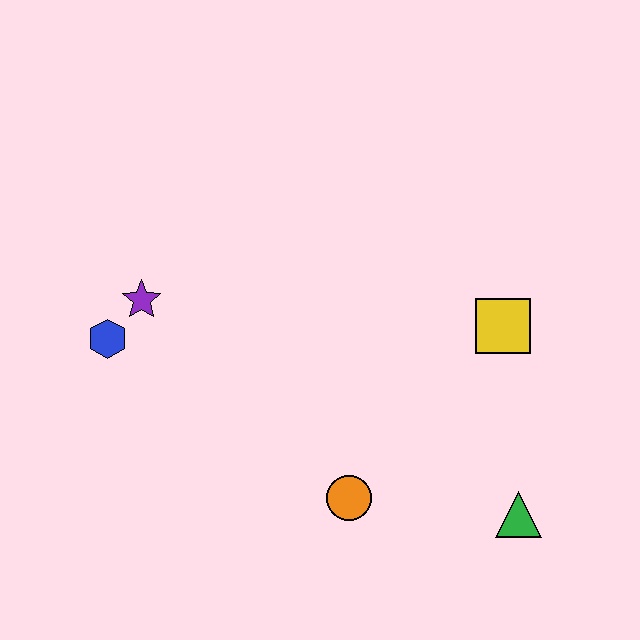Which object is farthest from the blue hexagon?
The green triangle is farthest from the blue hexagon.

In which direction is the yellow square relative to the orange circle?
The yellow square is above the orange circle.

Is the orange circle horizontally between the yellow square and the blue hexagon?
Yes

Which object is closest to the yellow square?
The green triangle is closest to the yellow square.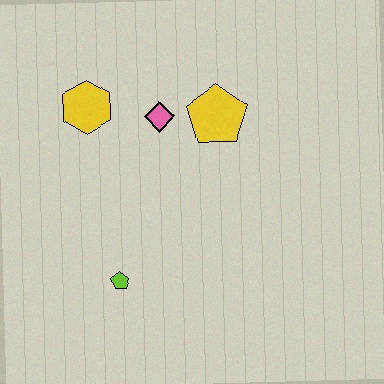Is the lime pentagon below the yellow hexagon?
Yes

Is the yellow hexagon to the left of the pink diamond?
Yes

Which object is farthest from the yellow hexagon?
The lime pentagon is farthest from the yellow hexagon.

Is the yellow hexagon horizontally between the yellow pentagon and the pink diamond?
No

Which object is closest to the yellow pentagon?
The pink diamond is closest to the yellow pentagon.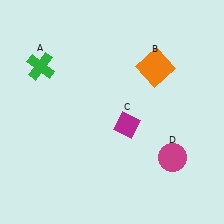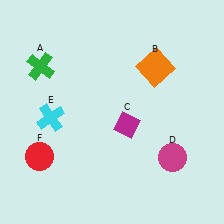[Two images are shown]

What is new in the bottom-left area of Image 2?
A red circle (F) was added in the bottom-left area of Image 2.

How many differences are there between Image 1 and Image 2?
There are 2 differences between the two images.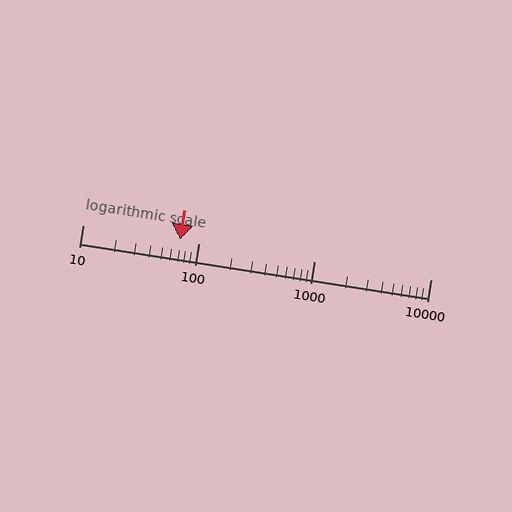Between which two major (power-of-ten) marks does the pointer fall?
The pointer is between 10 and 100.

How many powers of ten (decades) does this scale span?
The scale spans 3 decades, from 10 to 10000.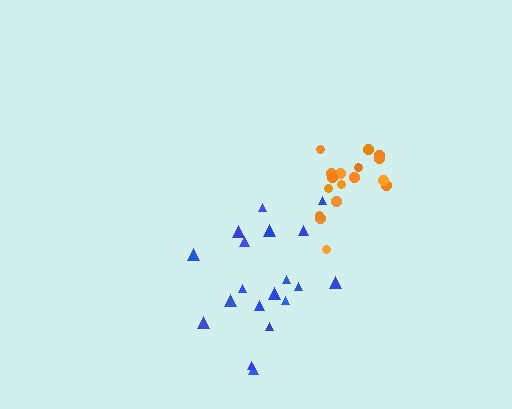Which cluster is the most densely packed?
Orange.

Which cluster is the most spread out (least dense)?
Blue.